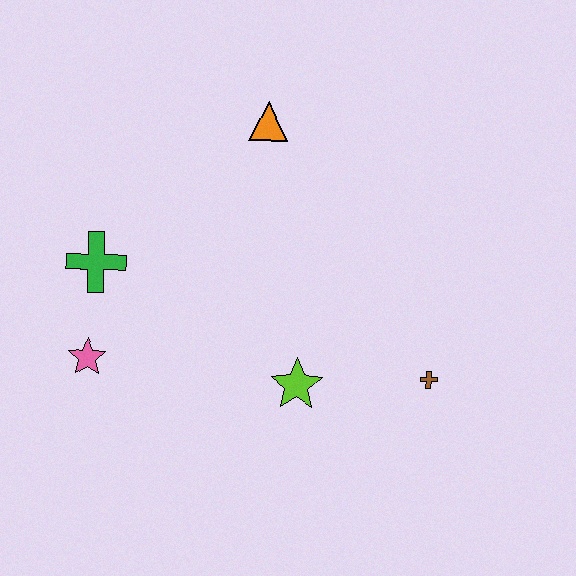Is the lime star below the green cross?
Yes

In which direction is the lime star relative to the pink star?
The lime star is to the right of the pink star.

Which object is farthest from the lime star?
The orange triangle is farthest from the lime star.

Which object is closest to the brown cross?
The lime star is closest to the brown cross.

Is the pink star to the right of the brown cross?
No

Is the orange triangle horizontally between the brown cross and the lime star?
No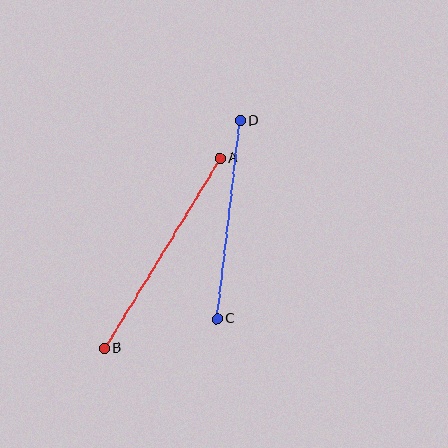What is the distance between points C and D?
The distance is approximately 200 pixels.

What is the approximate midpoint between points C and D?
The midpoint is at approximately (229, 220) pixels.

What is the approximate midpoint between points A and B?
The midpoint is at approximately (162, 253) pixels.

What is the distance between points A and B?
The distance is approximately 223 pixels.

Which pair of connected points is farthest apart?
Points A and B are farthest apart.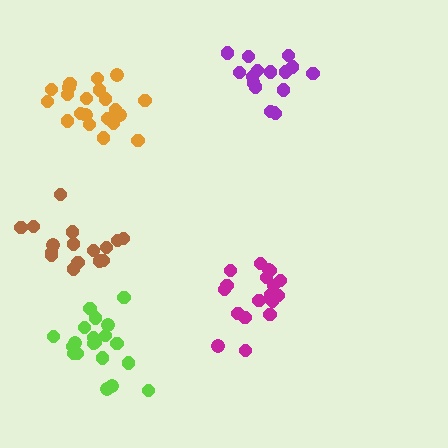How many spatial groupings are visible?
There are 5 spatial groupings.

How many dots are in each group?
Group 1: 21 dots, Group 2: 18 dots, Group 3: 20 dots, Group 4: 16 dots, Group 5: 16 dots (91 total).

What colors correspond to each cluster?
The clusters are colored: orange, magenta, lime, brown, purple.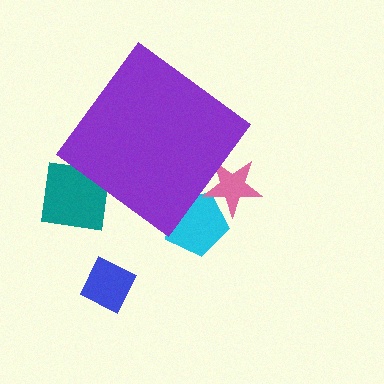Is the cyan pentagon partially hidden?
Yes, the cyan pentagon is partially hidden behind the purple diamond.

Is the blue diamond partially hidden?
No, the blue diamond is fully visible.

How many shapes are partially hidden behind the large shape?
3 shapes are partially hidden.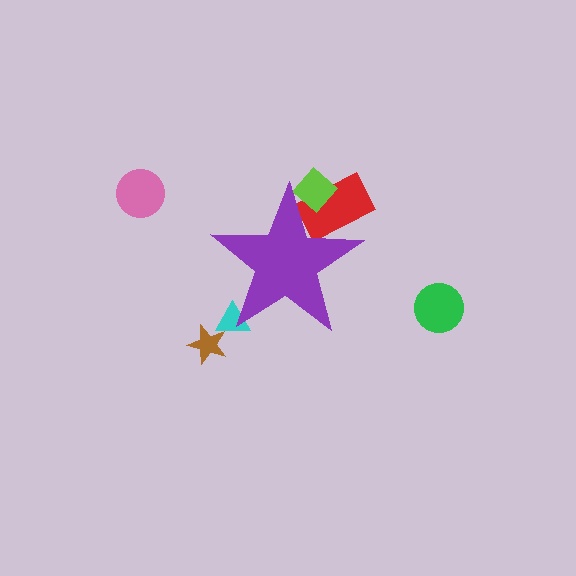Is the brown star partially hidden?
No, the brown star is fully visible.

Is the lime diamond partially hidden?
Yes, the lime diamond is partially hidden behind the purple star.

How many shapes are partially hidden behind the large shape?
3 shapes are partially hidden.